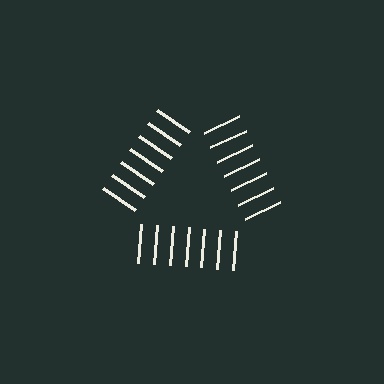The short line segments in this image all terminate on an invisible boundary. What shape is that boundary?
An illusory triangle — the line segments terminate on its edges but no continuous stroke is drawn.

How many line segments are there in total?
21 — 7 along each of the 3 edges.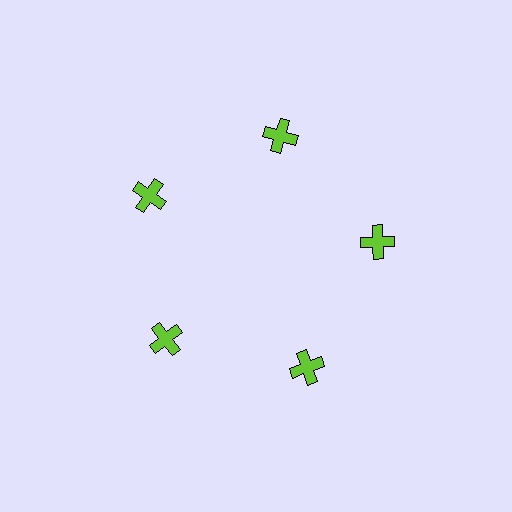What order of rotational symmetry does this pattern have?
This pattern has 5-fold rotational symmetry.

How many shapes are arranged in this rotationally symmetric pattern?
There are 5 shapes, arranged in 5 groups of 1.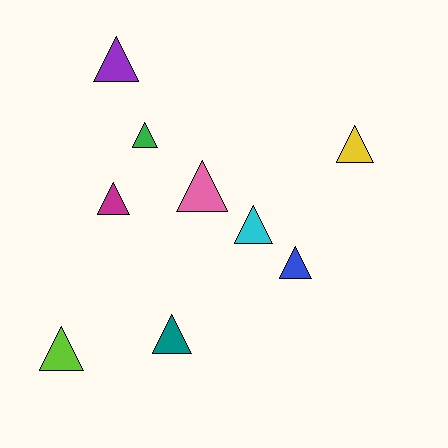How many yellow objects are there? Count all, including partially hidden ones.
There is 1 yellow object.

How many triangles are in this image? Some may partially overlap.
There are 9 triangles.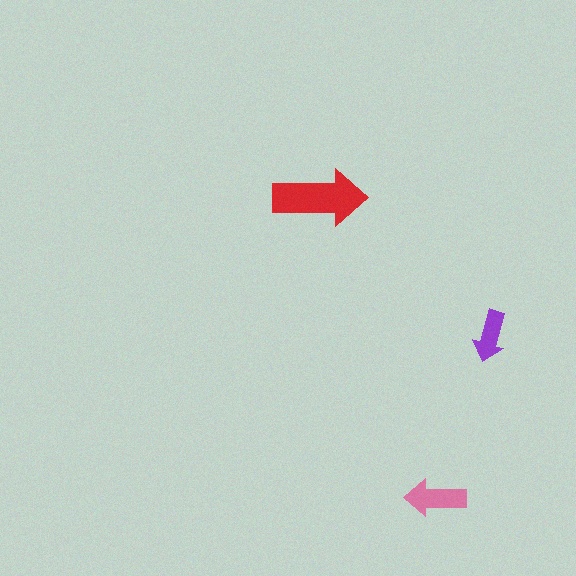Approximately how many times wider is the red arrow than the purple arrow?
About 2 times wider.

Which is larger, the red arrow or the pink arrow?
The red one.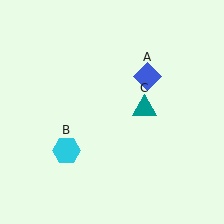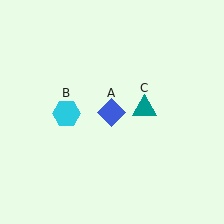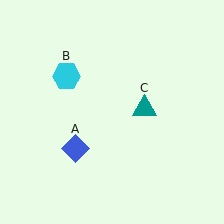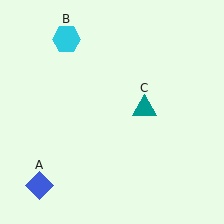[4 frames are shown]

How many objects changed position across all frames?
2 objects changed position: blue diamond (object A), cyan hexagon (object B).